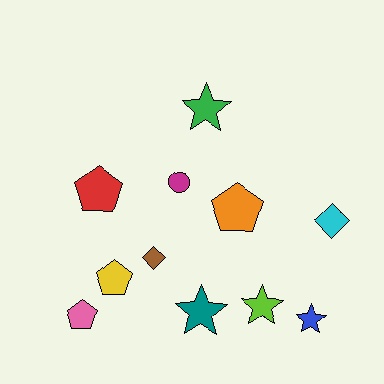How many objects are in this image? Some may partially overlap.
There are 11 objects.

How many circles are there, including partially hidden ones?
There is 1 circle.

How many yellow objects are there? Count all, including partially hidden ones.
There is 1 yellow object.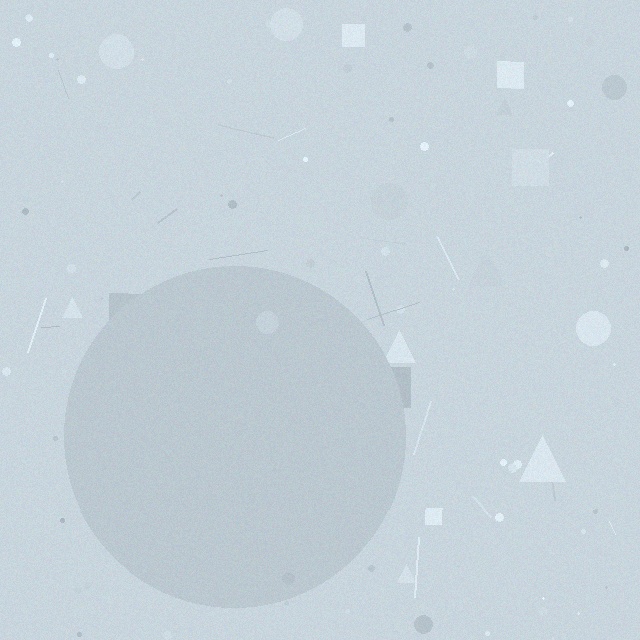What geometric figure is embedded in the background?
A circle is embedded in the background.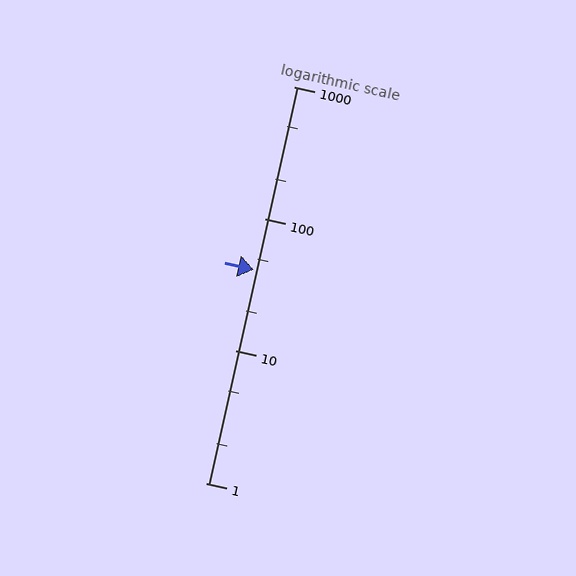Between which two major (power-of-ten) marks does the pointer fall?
The pointer is between 10 and 100.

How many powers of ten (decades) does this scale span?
The scale spans 3 decades, from 1 to 1000.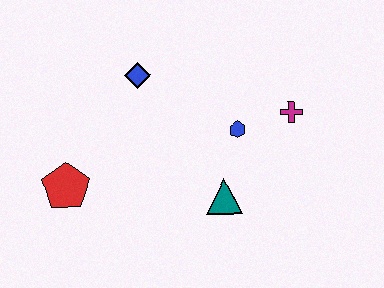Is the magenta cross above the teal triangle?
Yes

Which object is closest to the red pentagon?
The blue diamond is closest to the red pentagon.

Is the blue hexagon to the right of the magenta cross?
No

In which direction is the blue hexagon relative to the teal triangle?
The blue hexagon is above the teal triangle.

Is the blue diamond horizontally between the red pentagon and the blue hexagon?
Yes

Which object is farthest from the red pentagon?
The magenta cross is farthest from the red pentagon.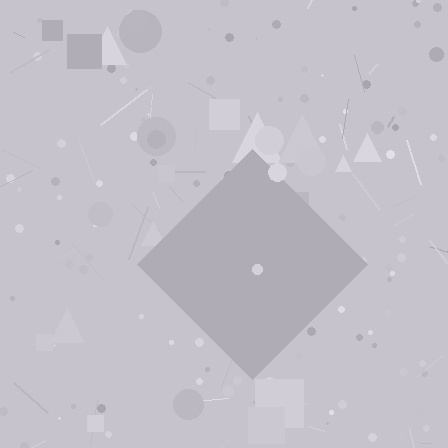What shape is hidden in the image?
A diamond is hidden in the image.